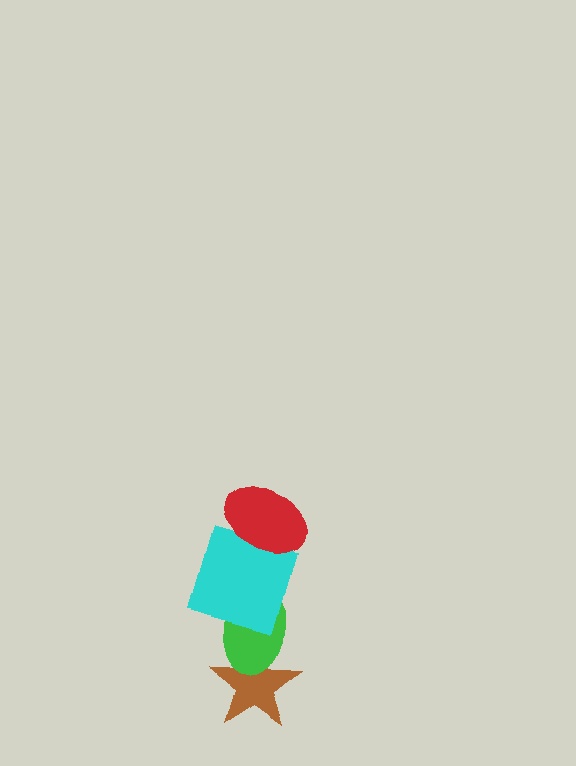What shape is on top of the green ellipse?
The cyan square is on top of the green ellipse.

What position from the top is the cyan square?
The cyan square is 2nd from the top.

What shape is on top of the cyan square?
The red ellipse is on top of the cyan square.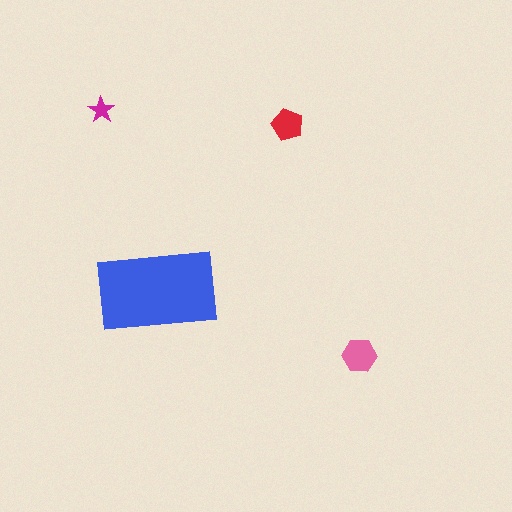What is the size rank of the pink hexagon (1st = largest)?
2nd.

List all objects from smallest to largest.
The magenta star, the red pentagon, the pink hexagon, the blue rectangle.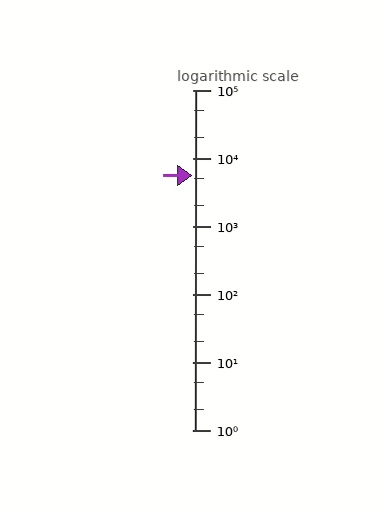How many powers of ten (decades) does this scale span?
The scale spans 5 decades, from 1 to 100000.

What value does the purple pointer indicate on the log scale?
The pointer indicates approximately 5500.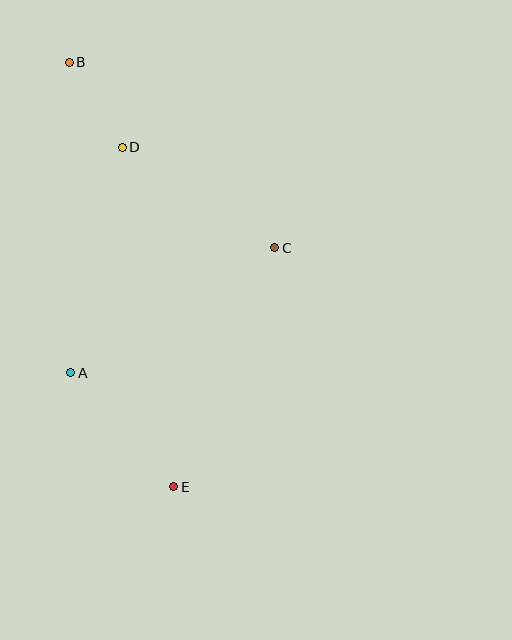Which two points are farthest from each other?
Points B and E are farthest from each other.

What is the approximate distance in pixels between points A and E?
The distance between A and E is approximately 154 pixels.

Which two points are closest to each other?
Points B and D are closest to each other.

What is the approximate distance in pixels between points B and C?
The distance between B and C is approximately 277 pixels.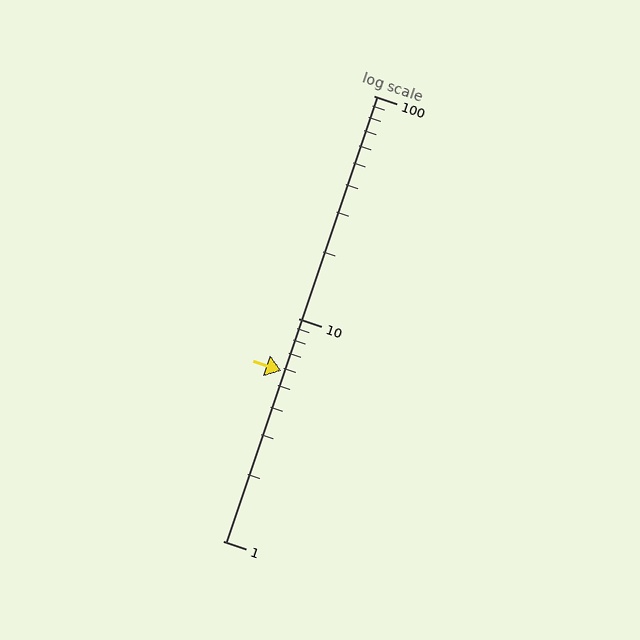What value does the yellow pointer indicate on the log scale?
The pointer indicates approximately 5.8.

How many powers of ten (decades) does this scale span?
The scale spans 2 decades, from 1 to 100.